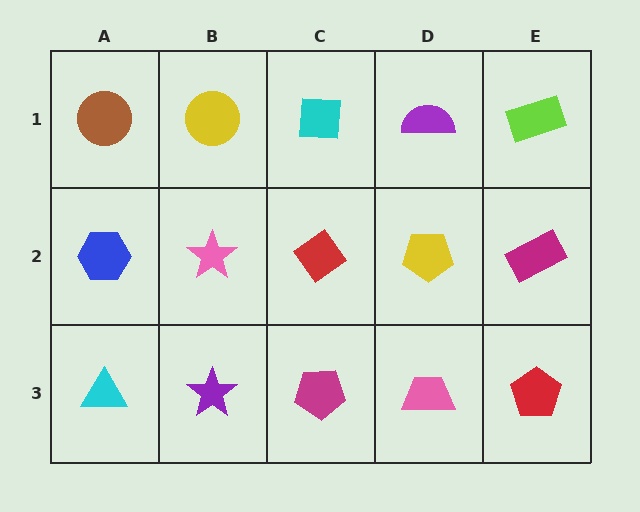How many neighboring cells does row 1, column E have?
2.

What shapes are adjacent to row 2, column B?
A yellow circle (row 1, column B), a purple star (row 3, column B), a blue hexagon (row 2, column A), a red diamond (row 2, column C).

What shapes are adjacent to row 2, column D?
A purple semicircle (row 1, column D), a pink trapezoid (row 3, column D), a red diamond (row 2, column C), a magenta rectangle (row 2, column E).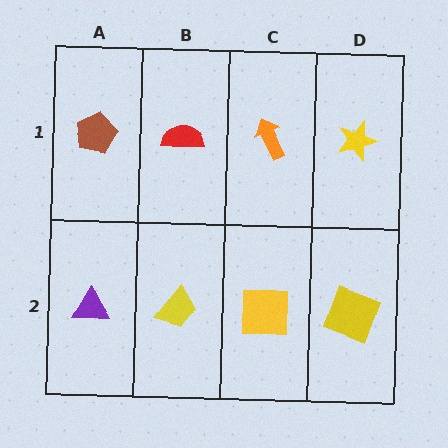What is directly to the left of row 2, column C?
A yellow trapezoid.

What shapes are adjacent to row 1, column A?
A purple triangle (row 2, column A), a red semicircle (row 1, column B).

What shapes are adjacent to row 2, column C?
An orange arrow (row 1, column C), a yellow trapezoid (row 2, column B), a yellow square (row 2, column D).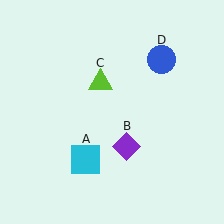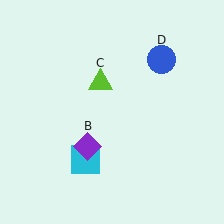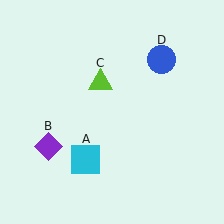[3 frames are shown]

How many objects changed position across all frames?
1 object changed position: purple diamond (object B).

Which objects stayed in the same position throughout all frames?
Cyan square (object A) and lime triangle (object C) and blue circle (object D) remained stationary.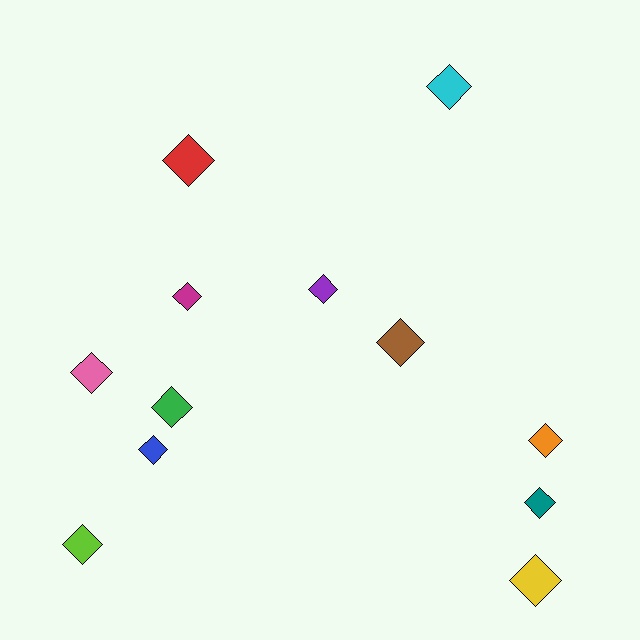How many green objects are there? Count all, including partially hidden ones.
There is 1 green object.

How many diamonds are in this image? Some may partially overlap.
There are 12 diamonds.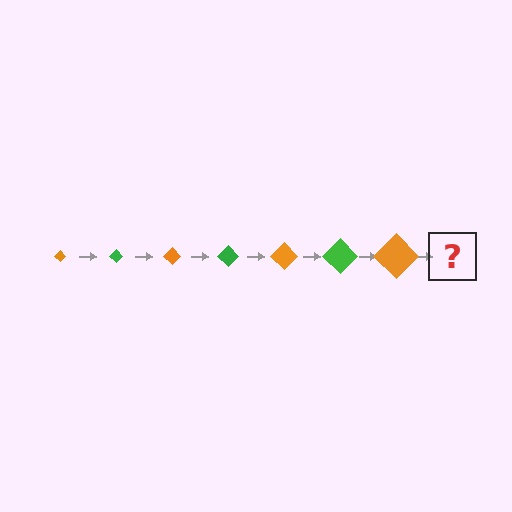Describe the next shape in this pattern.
It should be a green diamond, larger than the previous one.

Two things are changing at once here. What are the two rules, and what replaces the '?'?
The two rules are that the diamond grows larger each step and the color cycles through orange and green. The '?' should be a green diamond, larger than the previous one.